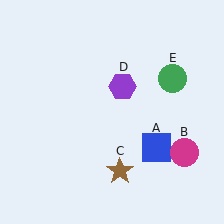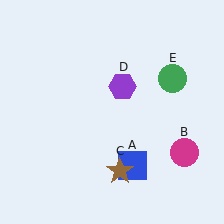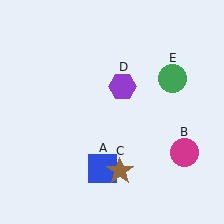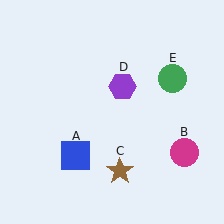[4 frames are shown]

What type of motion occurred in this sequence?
The blue square (object A) rotated clockwise around the center of the scene.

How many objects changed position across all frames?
1 object changed position: blue square (object A).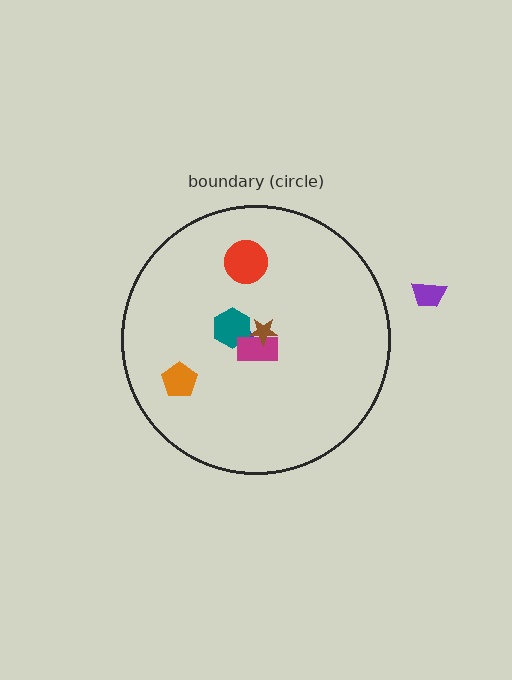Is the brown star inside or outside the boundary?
Inside.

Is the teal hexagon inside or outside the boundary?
Inside.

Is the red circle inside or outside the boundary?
Inside.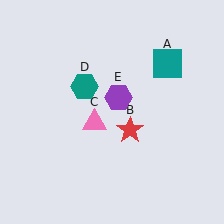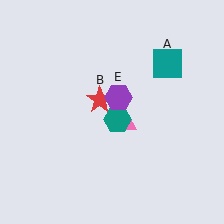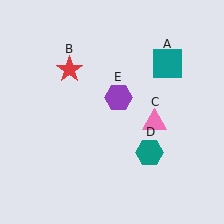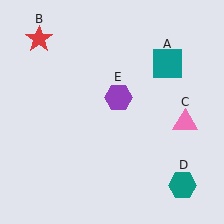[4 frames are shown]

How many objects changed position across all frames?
3 objects changed position: red star (object B), pink triangle (object C), teal hexagon (object D).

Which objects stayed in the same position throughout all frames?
Teal square (object A) and purple hexagon (object E) remained stationary.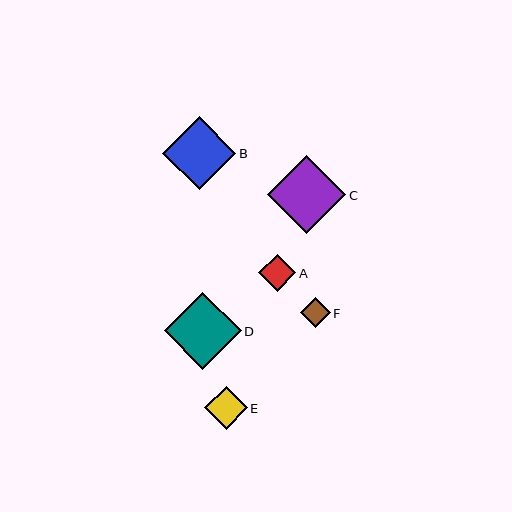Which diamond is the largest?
Diamond C is the largest with a size of approximately 78 pixels.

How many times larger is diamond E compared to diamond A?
Diamond E is approximately 1.2 times the size of diamond A.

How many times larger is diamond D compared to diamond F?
Diamond D is approximately 2.6 times the size of diamond F.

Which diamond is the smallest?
Diamond F is the smallest with a size of approximately 30 pixels.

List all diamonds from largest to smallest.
From largest to smallest: C, D, B, E, A, F.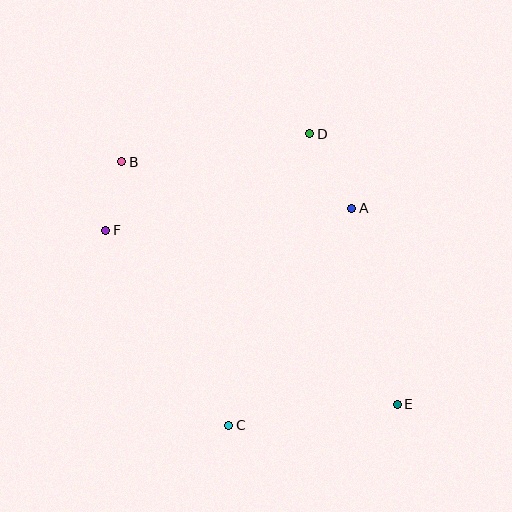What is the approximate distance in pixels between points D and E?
The distance between D and E is approximately 284 pixels.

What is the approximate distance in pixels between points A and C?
The distance between A and C is approximately 249 pixels.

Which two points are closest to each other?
Points B and F are closest to each other.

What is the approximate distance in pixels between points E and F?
The distance between E and F is approximately 340 pixels.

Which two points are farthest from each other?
Points B and E are farthest from each other.